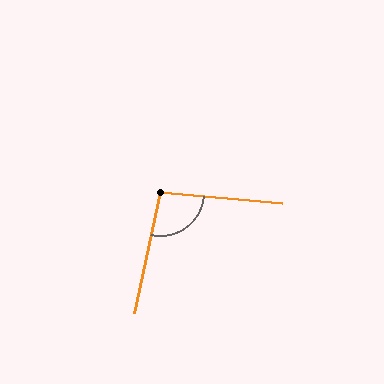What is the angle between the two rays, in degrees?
Approximately 97 degrees.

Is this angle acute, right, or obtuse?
It is obtuse.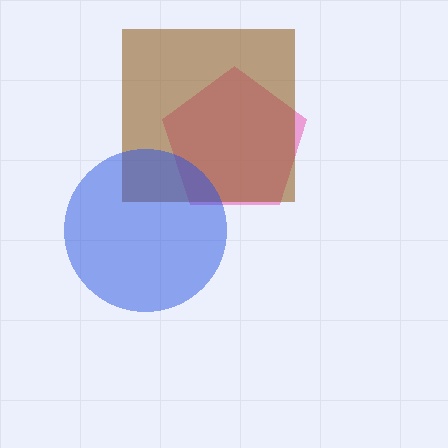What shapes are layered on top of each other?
The layered shapes are: a pink pentagon, a brown square, a blue circle.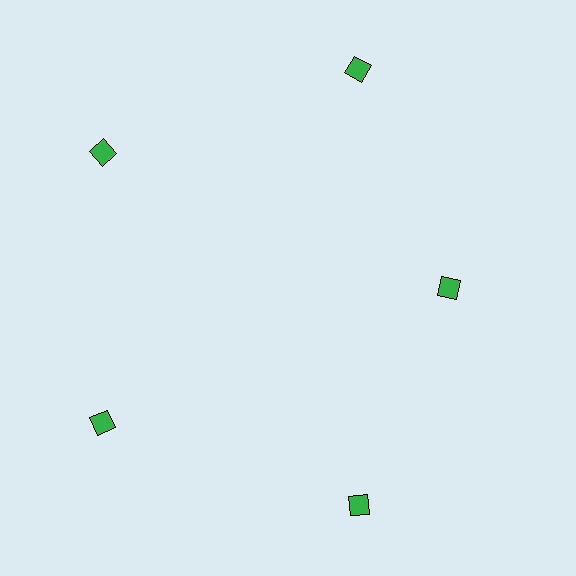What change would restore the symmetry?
The symmetry would be restored by moving it outward, back onto the ring so that all 5 diamonds sit at equal angles and equal distance from the center.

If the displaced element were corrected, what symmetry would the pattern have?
It would have 5-fold rotational symmetry — the pattern would map onto itself every 72 degrees.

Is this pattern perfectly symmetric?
No. The 5 green diamonds are arranged in a ring, but one element near the 3 o'clock position is pulled inward toward the center, breaking the 5-fold rotational symmetry.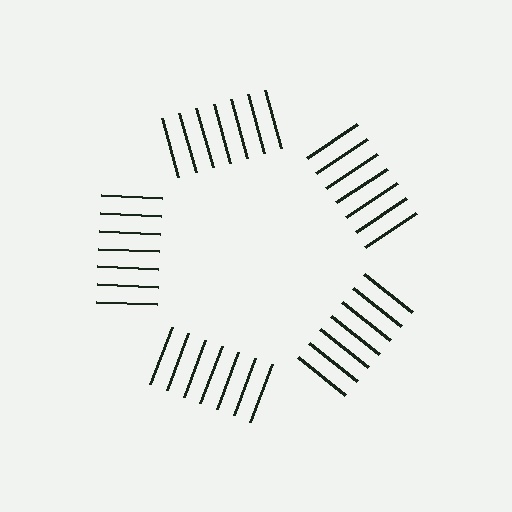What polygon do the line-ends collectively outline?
An illusory pentagon — the line segments terminate on its edges but no continuous stroke is drawn.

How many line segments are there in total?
35 — 7 along each of the 5 edges.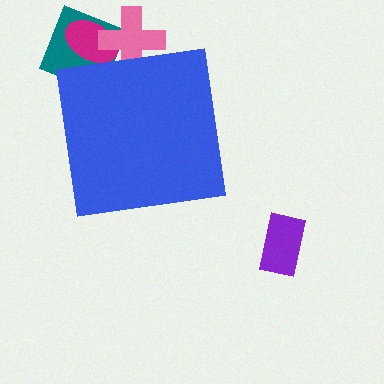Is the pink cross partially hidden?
Yes, the pink cross is partially hidden behind the blue square.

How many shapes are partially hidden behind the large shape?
3 shapes are partially hidden.